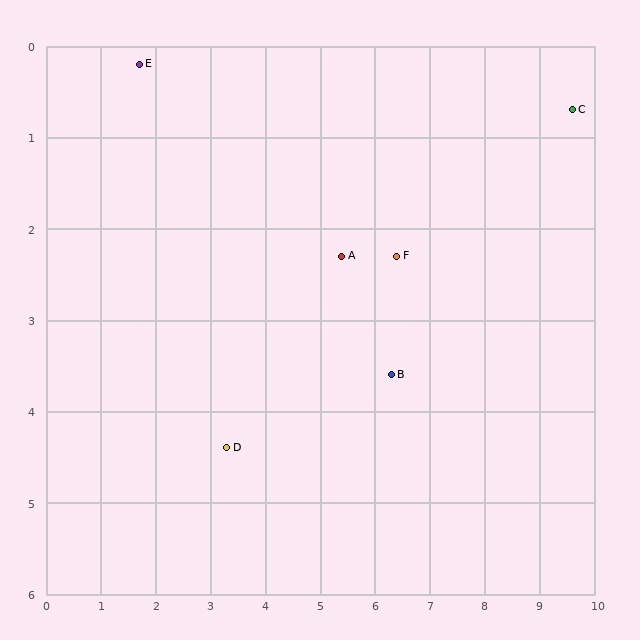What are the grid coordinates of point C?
Point C is at approximately (9.6, 0.7).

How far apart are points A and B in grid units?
Points A and B are about 1.6 grid units apart.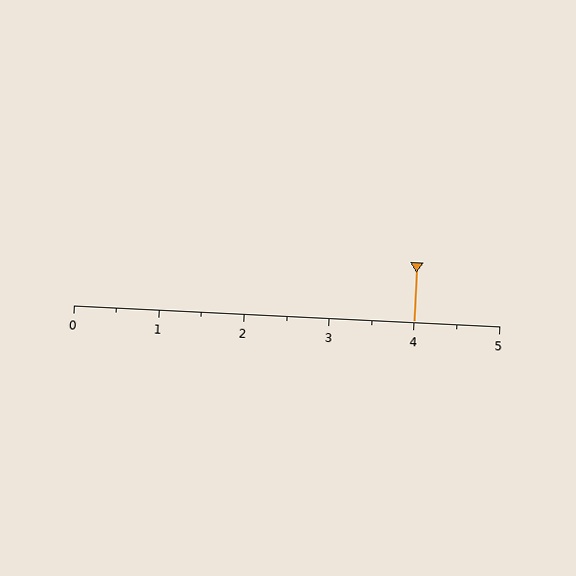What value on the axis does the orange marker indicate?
The marker indicates approximately 4.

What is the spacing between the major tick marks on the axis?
The major ticks are spaced 1 apart.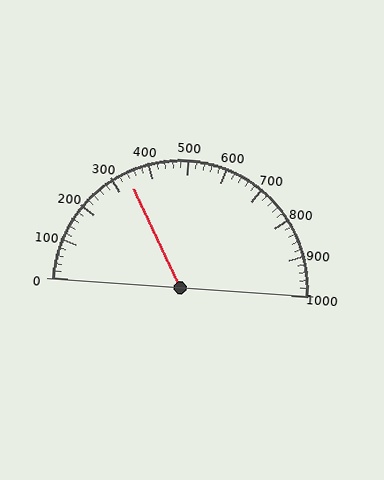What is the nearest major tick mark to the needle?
The nearest major tick mark is 300.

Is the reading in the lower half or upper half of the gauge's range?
The reading is in the lower half of the range (0 to 1000).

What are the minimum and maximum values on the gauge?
The gauge ranges from 0 to 1000.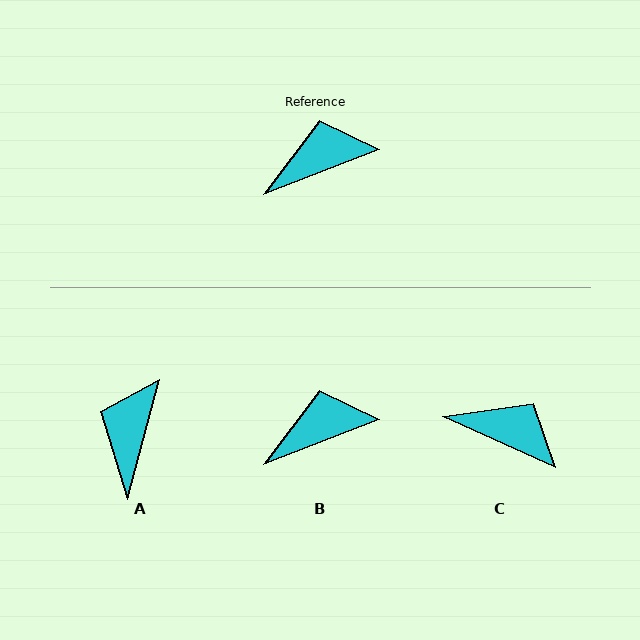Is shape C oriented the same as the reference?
No, it is off by about 45 degrees.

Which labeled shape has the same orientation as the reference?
B.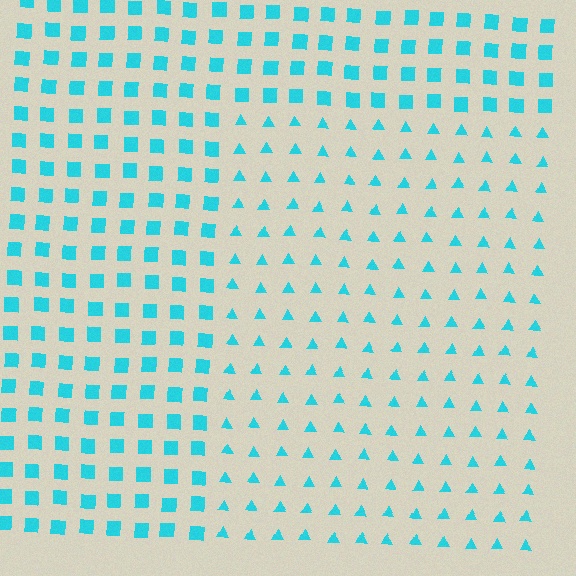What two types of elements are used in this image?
The image uses triangles inside the rectangle region and squares outside it.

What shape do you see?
I see a rectangle.